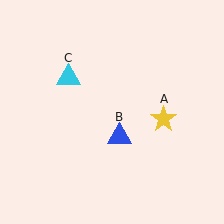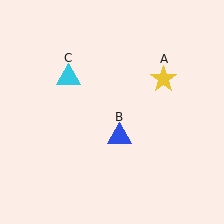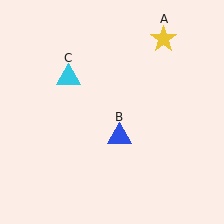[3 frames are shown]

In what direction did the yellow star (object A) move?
The yellow star (object A) moved up.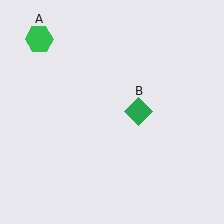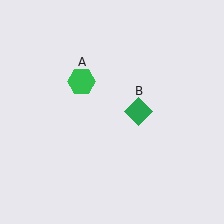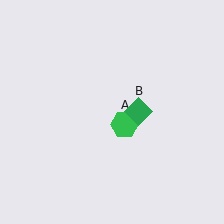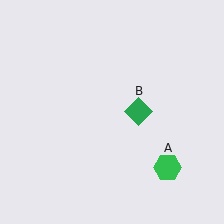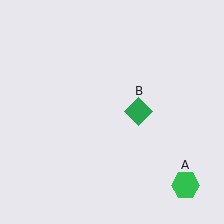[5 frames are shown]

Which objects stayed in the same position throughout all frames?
Green diamond (object B) remained stationary.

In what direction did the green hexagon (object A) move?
The green hexagon (object A) moved down and to the right.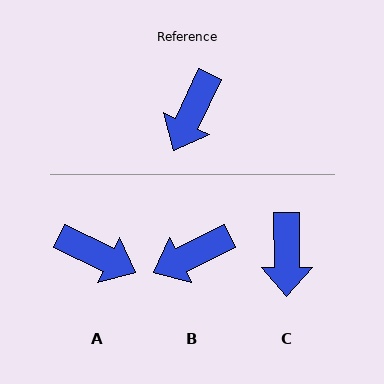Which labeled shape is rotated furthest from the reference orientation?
A, about 90 degrees away.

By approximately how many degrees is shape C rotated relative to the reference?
Approximately 26 degrees counter-clockwise.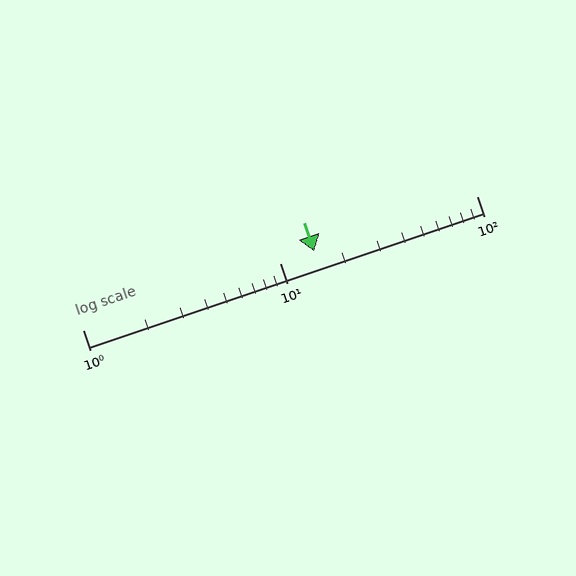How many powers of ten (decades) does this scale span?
The scale spans 2 decades, from 1 to 100.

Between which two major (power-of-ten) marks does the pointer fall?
The pointer is between 10 and 100.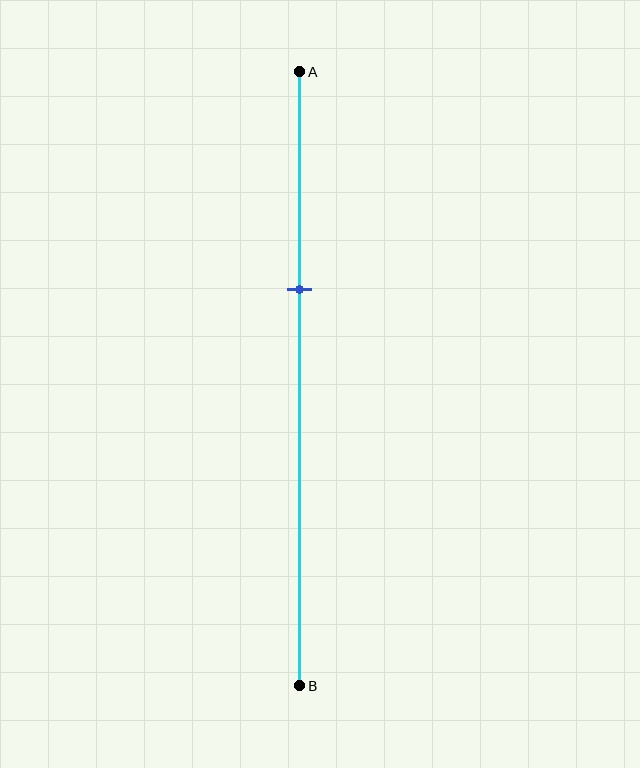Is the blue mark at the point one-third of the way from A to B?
Yes, the mark is approximately at the one-third point.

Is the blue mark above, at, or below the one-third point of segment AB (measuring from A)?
The blue mark is approximately at the one-third point of segment AB.